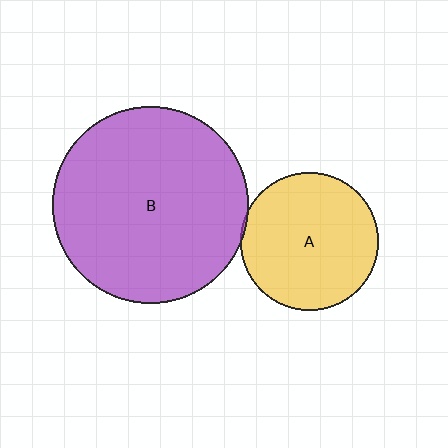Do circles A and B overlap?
Yes.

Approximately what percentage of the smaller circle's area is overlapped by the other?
Approximately 5%.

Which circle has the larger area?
Circle B (purple).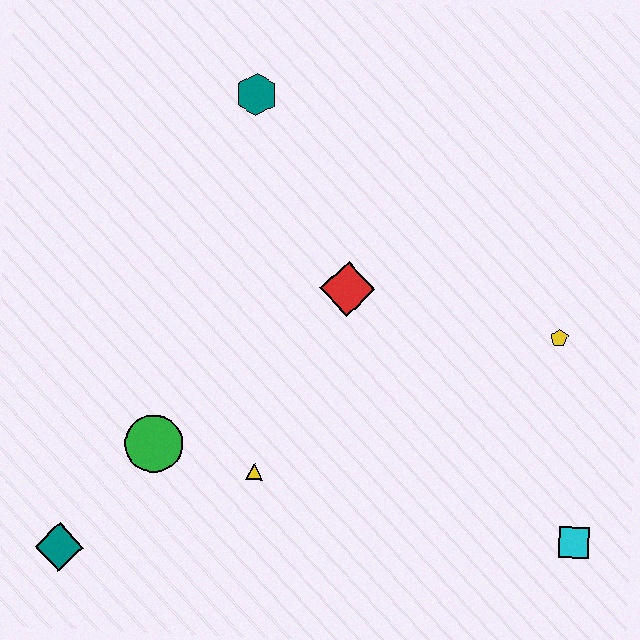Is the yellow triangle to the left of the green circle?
No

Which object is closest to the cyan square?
The yellow pentagon is closest to the cyan square.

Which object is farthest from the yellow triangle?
The teal hexagon is farthest from the yellow triangle.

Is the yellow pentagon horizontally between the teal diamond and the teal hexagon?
No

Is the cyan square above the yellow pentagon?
No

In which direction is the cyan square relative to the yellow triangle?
The cyan square is to the right of the yellow triangle.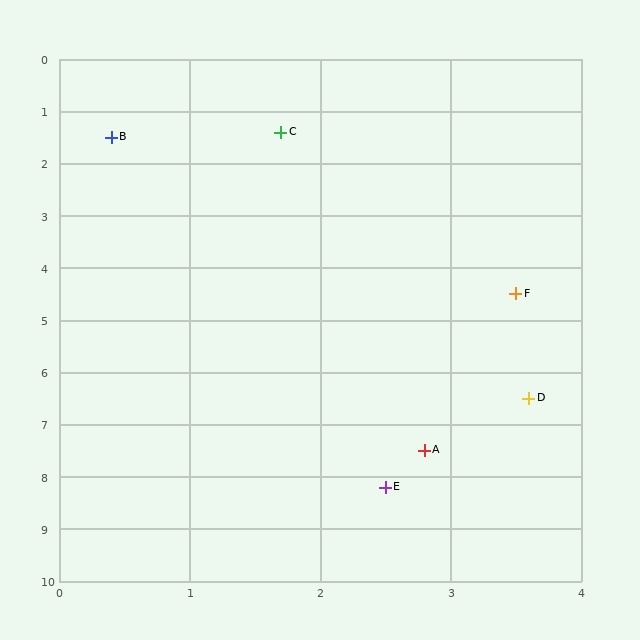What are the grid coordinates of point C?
Point C is at approximately (1.7, 1.4).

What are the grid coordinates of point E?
Point E is at approximately (2.5, 8.2).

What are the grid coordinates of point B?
Point B is at approximately (0.4, 1.5).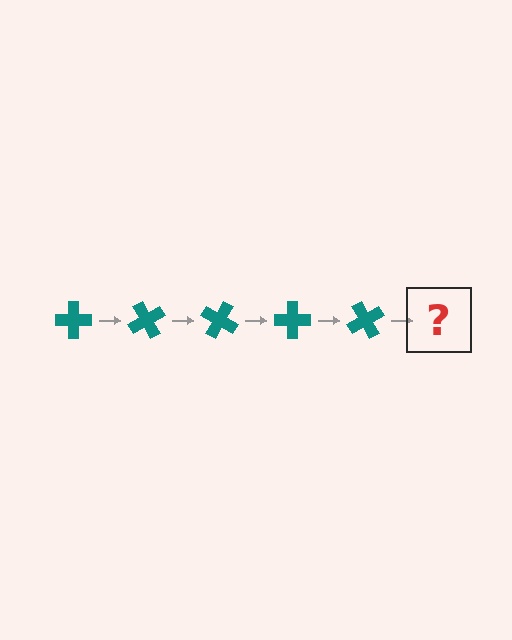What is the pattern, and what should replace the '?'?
The pattern is that the cross rotates 60 degrees each step. The '?' should be a teal cross rotated 300 degrees.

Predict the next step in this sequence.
The next step is a teal cross rotated 300 degrees.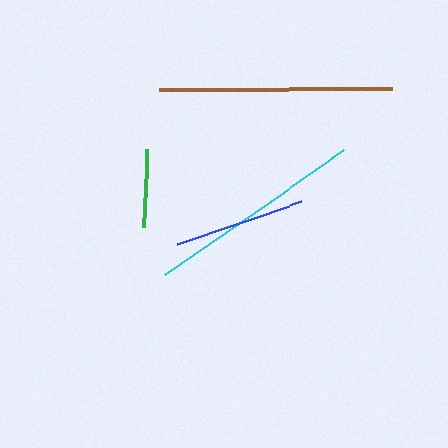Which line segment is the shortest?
The green line is the shortest at approximately 78 pixels.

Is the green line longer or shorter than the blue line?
The blue line is longer than the green line.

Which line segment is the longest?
The brown line is the longest at approximately 232 pixels.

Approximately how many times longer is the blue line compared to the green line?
The blue line is approximately 1.7 times the length of the green line.